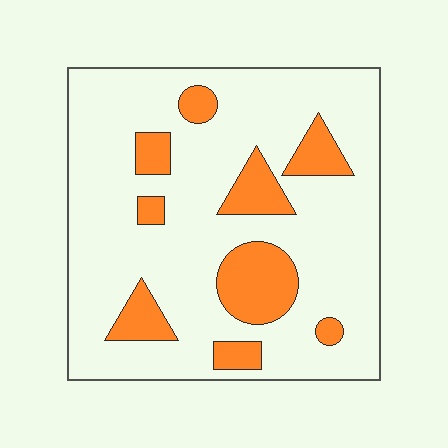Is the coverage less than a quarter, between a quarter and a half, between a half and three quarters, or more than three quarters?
Less than a quarter.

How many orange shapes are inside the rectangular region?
9.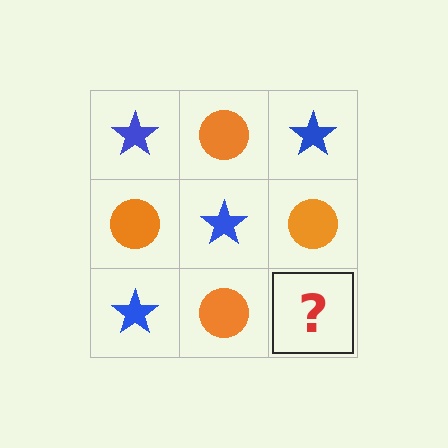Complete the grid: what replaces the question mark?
The question mark should be replaced with a blue star.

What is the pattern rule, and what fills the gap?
The rule is that it alternates blue star and orange circle in a checkerboard pattern. The gap should be filled with a blue star.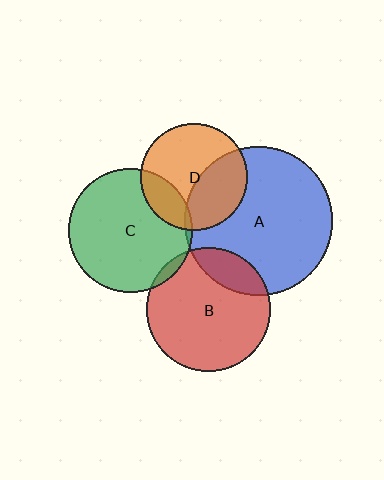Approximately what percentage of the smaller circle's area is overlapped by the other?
Approximately 5%.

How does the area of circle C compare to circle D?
Approximately 1.4 times.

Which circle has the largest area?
Circle A (blue).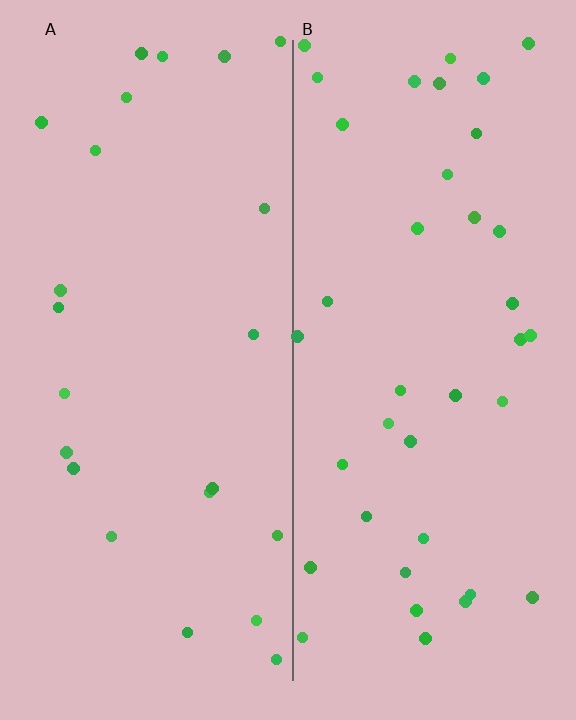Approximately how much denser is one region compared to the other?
Approximately 1.7× — region B over region A.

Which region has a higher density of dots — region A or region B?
B (the right).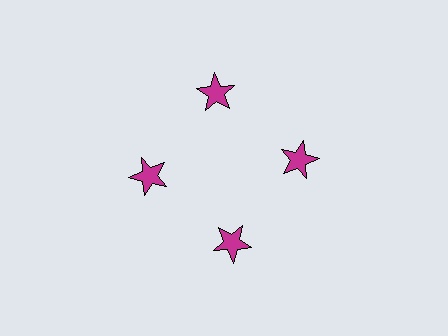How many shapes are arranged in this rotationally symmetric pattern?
There are 4 shapes, arranged in 4 groups of 1.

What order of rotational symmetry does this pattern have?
This pattern has 4-fold rotational symmetry.